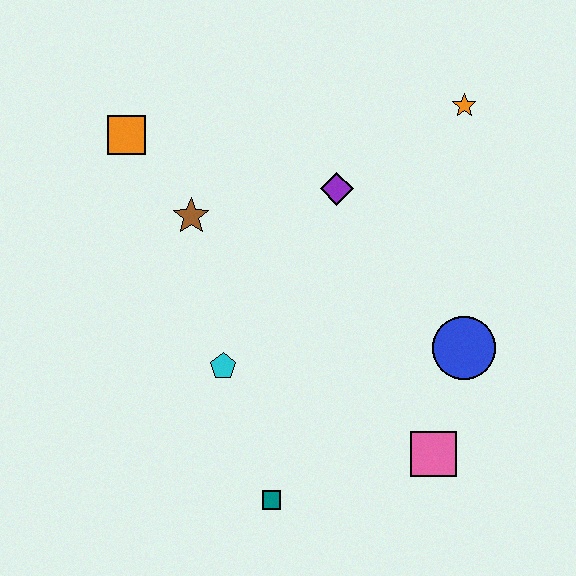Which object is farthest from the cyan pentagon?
The orange star is farthest from the cyan pentagon.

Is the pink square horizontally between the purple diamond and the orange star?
Yes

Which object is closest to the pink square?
The blue circle is closest to the pink square.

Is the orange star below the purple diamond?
No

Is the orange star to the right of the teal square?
Yes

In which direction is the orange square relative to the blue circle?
The orange square is to the left of the blue circle.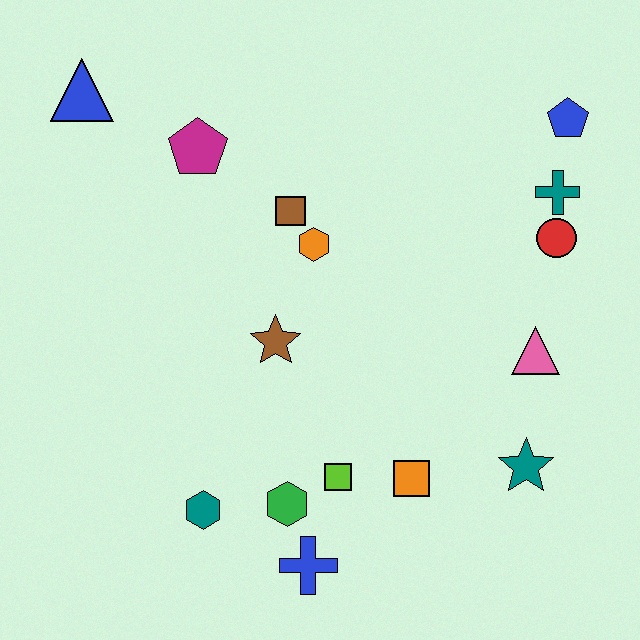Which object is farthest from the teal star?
The blue triangle is farthest from the teal star.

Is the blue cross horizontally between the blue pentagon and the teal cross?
No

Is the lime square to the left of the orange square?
Yes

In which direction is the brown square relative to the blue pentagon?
The brown square is to the left of the blue pentagon.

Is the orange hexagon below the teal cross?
Yes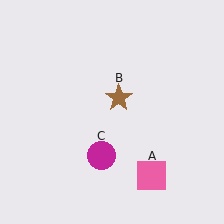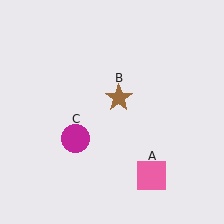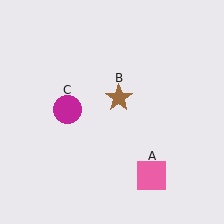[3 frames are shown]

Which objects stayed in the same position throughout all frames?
Pink square (object A) and brown star (object B) remained stationary.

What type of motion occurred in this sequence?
The magenta circle (object C) rotated clockwise around the center of the scene.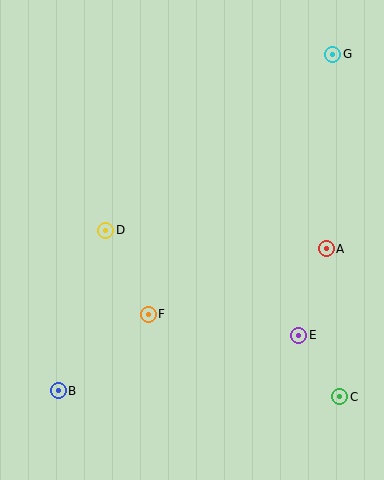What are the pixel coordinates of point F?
Point F is at (148, 314).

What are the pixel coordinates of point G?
Point G is at (333, 54).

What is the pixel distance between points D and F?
The distance between D and F is 94 pixels.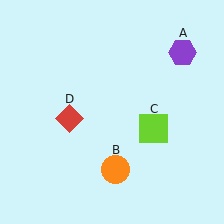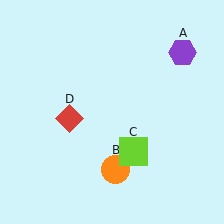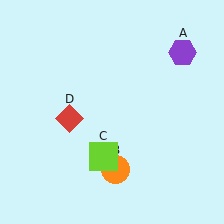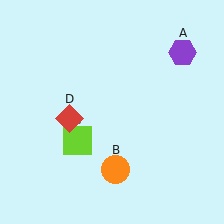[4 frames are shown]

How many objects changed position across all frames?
1 object changed position: lime square (object C).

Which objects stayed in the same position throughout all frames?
Purple hexagon (object A) and orange circle (object B) and red diamond (object D) remained stationary.